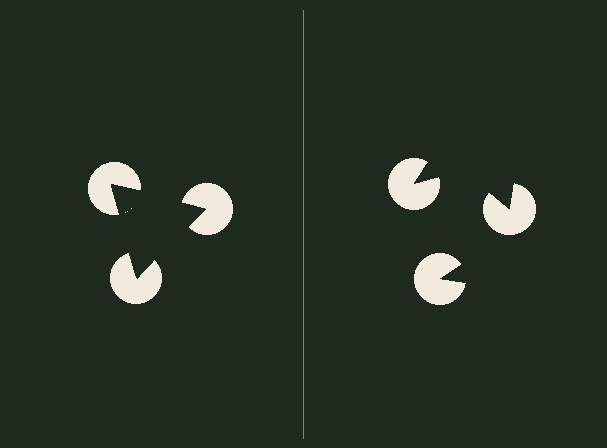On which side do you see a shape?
An illusory triangle appears on the left side. On the right side the wedge cuts are rotated, so no coherent shape forms.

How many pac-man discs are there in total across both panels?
6 — 3 on each side.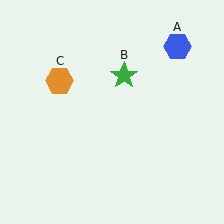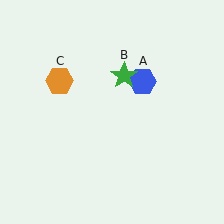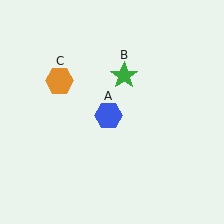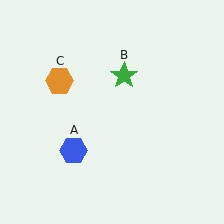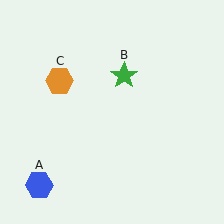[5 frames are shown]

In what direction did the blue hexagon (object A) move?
The blue hexagon (object A) moved down and to the left.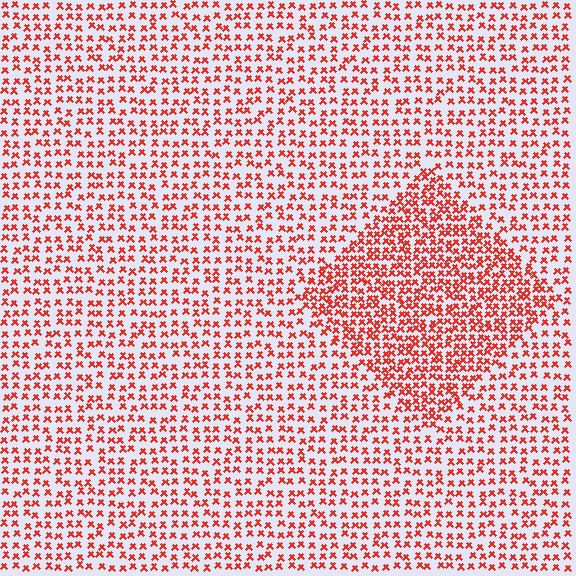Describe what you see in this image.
The image contains small red elements arranged at two different densities. A diamond-shaped region is visible where the elements are more densely packed than the surrounding area.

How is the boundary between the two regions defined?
The boundary is defined by a change in element density (approximately 1.8x ratio). All elements are the same color, size, and shape.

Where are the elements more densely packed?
The elements are more densely packed inside the diamond boundary.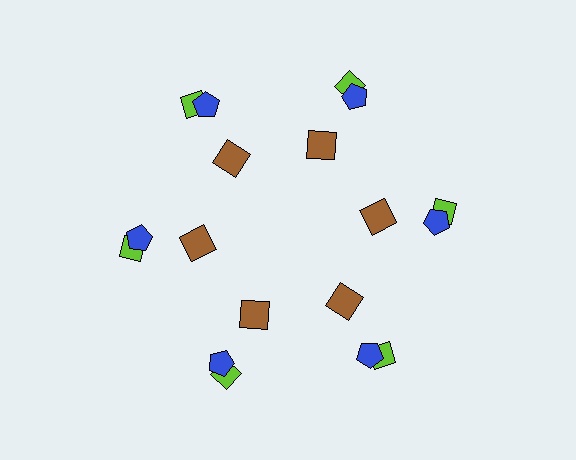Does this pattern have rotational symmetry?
Yes, this pattern has 6-fold rotational symmetry. It looks the same after rotating 60 degrees around the center.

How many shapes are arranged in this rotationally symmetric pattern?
There are 18 shapes, arranged in 6 groups of 3.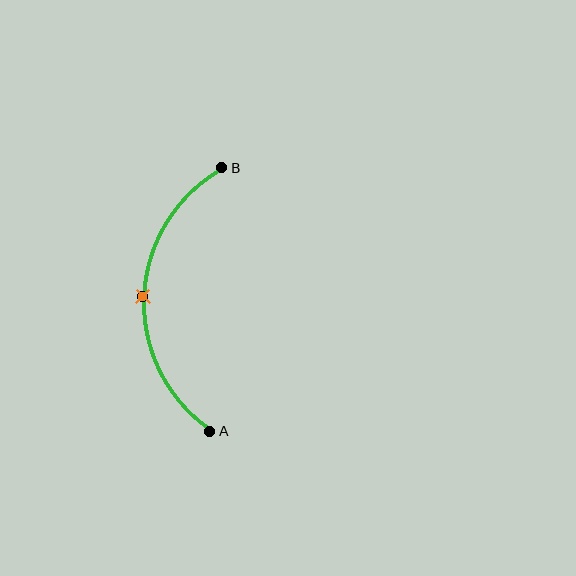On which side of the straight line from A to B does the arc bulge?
The arc bulges to the left of the straight line connecting A and B.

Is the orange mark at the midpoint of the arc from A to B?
Yes. The orange mark lies on the arc at equal arc-length from both A and B — it is the arc midpoint.